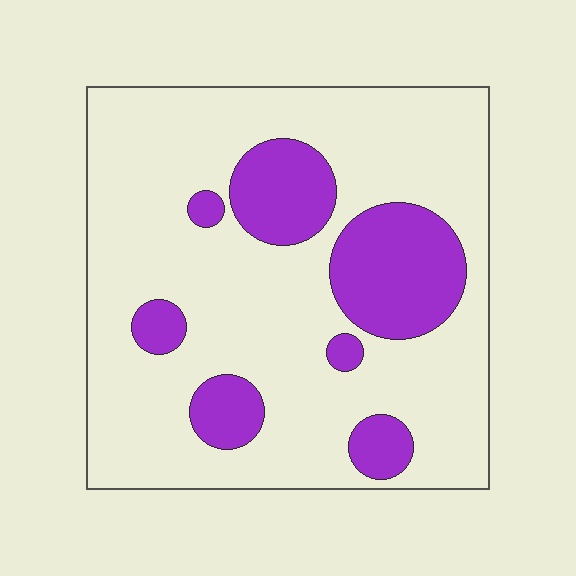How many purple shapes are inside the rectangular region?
7.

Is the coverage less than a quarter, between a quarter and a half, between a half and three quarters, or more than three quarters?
Less than a quarter.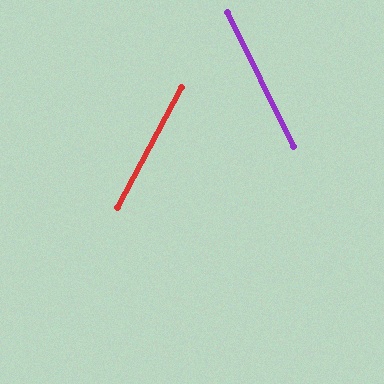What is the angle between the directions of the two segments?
Approximately 54 degrees.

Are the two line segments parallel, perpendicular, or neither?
Neither parallel nor perpendicular — they differ by about 54°.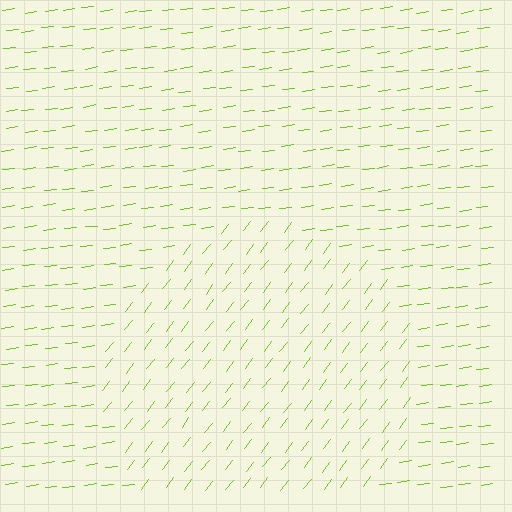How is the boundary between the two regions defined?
The boundary is defined purely by a change in line orientation (approximately 45 degrees difference). All lines are the same color and thickness.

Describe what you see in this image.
The image is filled with small lime line segments. A circle region in the image has lines oriented differently from the surrounding lines, creating a visible texture boundary.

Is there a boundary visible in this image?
Yes, there is a texture boundary formed by a change in line orientation.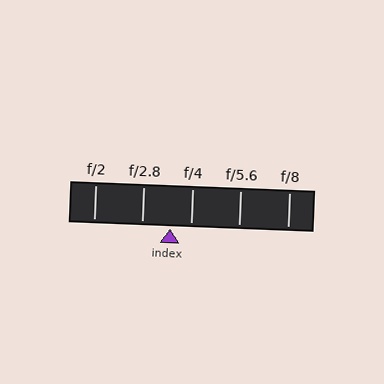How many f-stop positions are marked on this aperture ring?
There are 5 f-stop positions marked.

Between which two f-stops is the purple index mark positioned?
The index mark is between f/2.8 and f/4.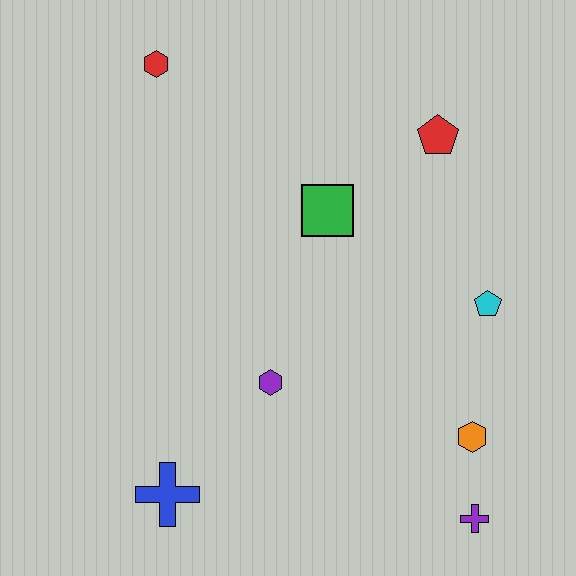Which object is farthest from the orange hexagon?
The red hexagon is farthest from the orange hexagon.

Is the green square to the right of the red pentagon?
No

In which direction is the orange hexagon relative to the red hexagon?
The orange hexagon is below the red hexagon.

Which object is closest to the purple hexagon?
The blue cross is closest to the purple hexagon.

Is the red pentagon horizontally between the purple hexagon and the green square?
No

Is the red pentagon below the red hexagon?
Yes